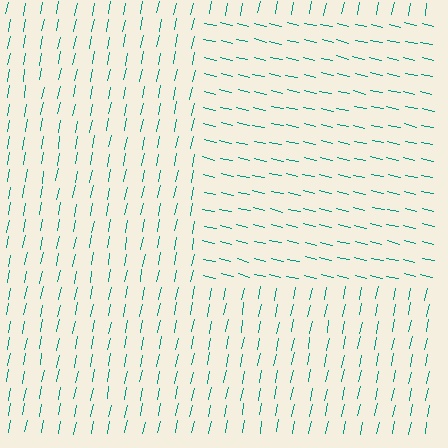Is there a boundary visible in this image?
Yes, there is a texture boundary formed by a change in line orientation.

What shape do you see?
I see a rectangle.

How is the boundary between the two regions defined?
The boundary is defined purely by a change in line orientation (approximately 89 degrees difference). All lines are the same color and thickness.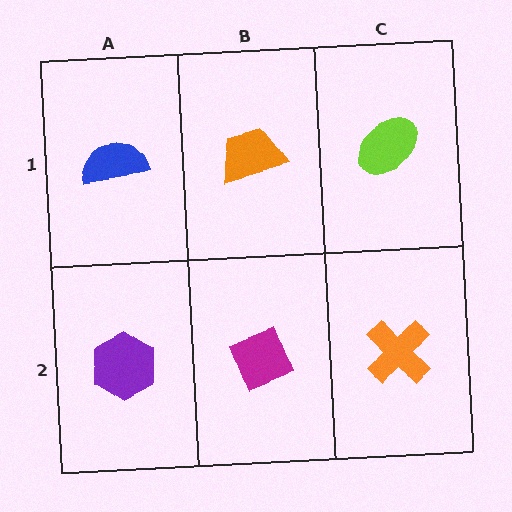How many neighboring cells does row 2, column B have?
3.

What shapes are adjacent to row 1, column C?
An orange cross (row 2, column C), an orange trapezoid (row 1, column B).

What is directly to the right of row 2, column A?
A magenta diamond.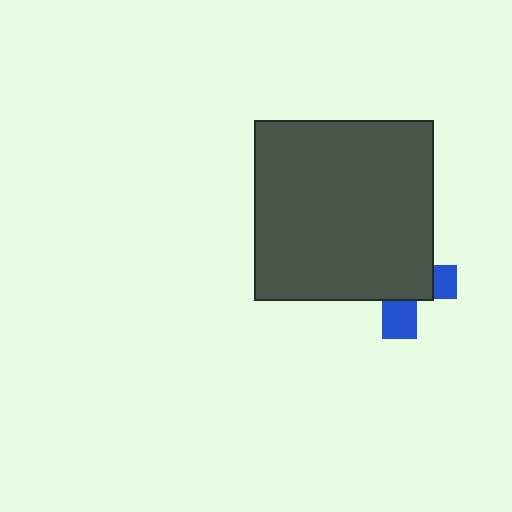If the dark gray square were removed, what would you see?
You would see the complete blue cross.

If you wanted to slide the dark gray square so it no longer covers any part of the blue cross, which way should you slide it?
Slide it toward the upper-left — that is the most direct way to separate the two shapes.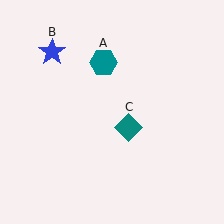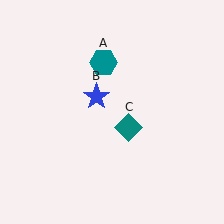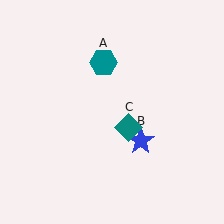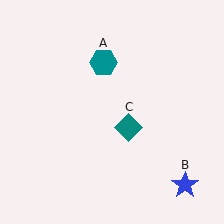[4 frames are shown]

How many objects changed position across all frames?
1 object changed position: blue star (object B).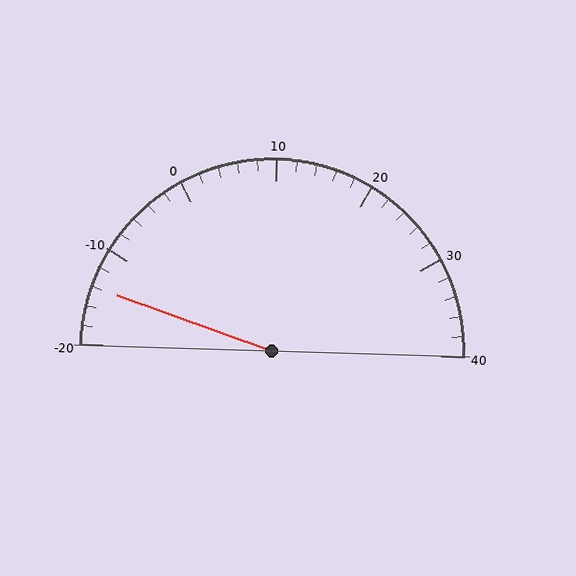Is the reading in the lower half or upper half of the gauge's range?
The reading is in the lower half of the range (-20 to 40).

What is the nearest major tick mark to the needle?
The nearest major tick mark is -10.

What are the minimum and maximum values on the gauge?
The gauge ranges from -20 to 40.